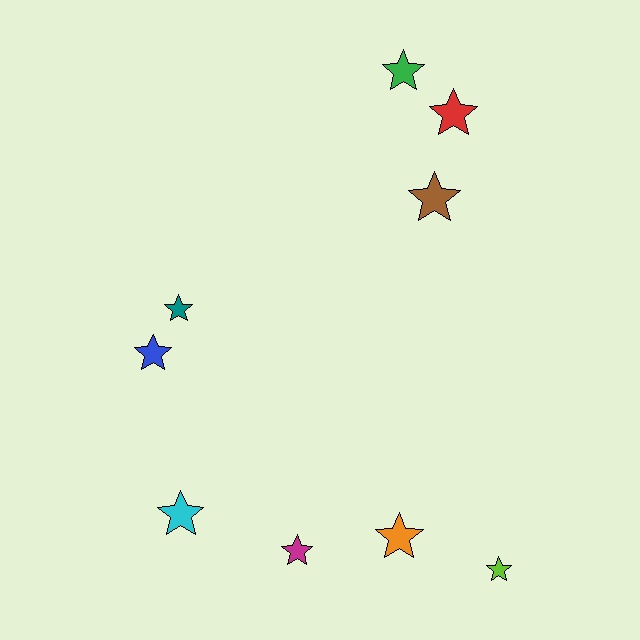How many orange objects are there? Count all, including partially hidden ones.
There is 1 orange object.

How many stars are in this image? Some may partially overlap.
There are 9 stars.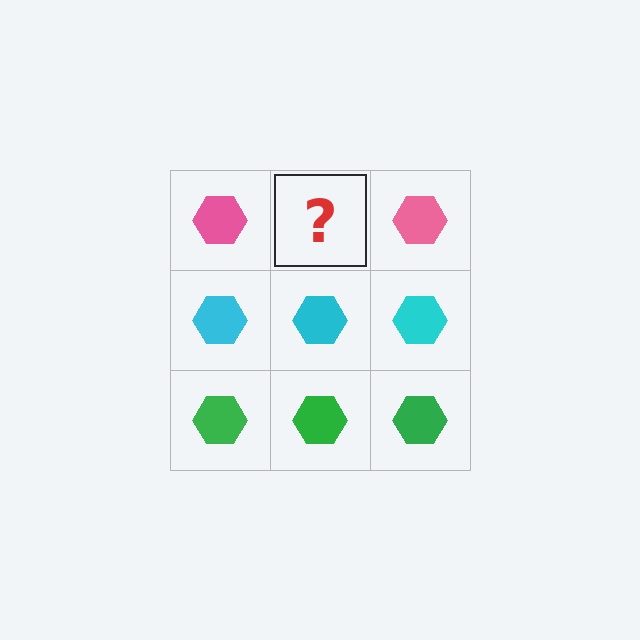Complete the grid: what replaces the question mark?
The question mark should be replaced with a pink hexagon.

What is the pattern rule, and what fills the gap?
The rule is that each row has a consistent color. The gap should be filled with a pink hexagon.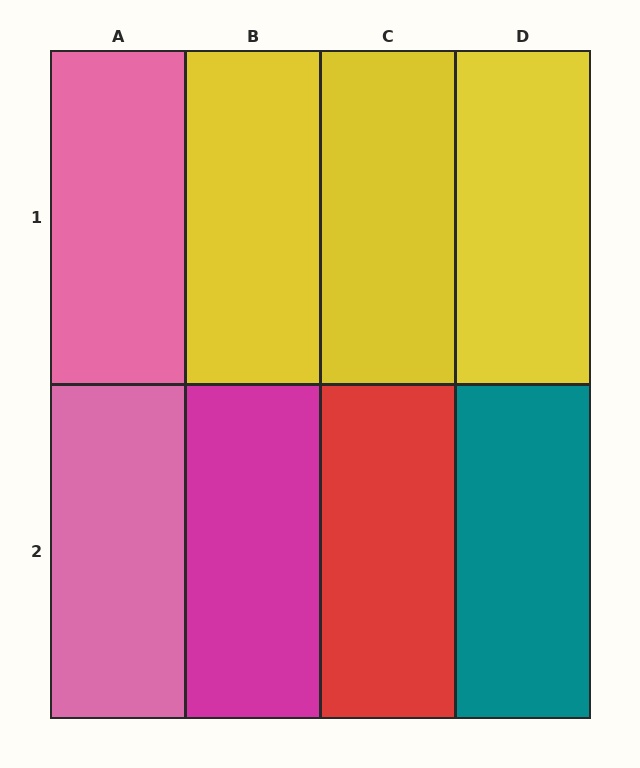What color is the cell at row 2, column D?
Teal.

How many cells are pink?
2 cells are pink.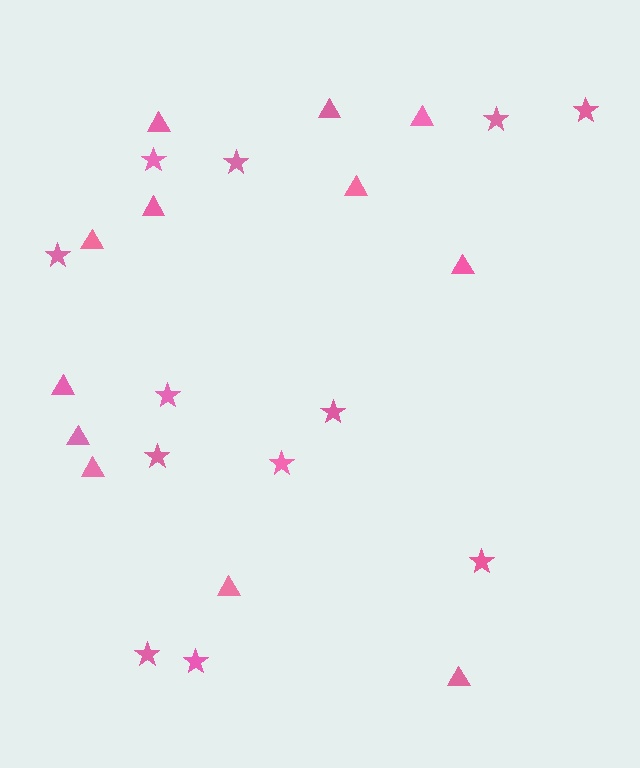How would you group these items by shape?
There are 2 groups: one group of triangles (12) and one group of stars (12).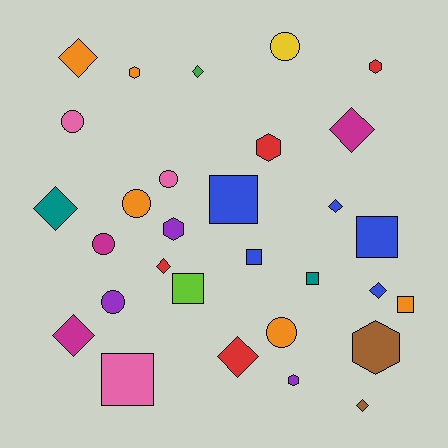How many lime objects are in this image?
There is 1 lime object.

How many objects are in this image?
There are 30 objects.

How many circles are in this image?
There are 7 circles.